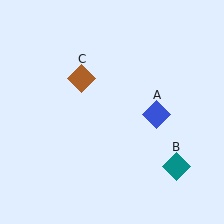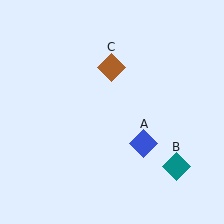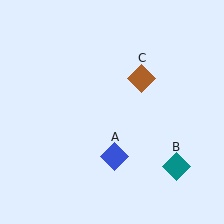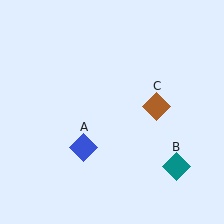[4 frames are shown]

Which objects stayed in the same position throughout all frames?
Teal diamond (object B) remained stationary.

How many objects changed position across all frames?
2 objects changed position: blue diamond (object A), brown diamond (object C).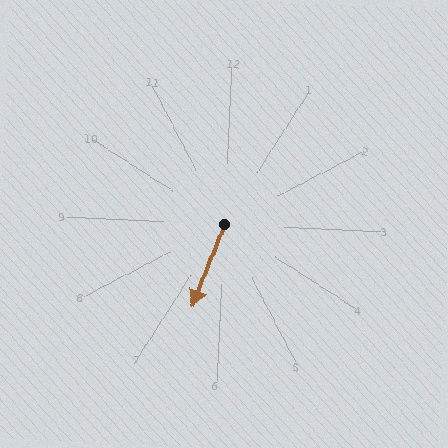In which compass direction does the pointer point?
South.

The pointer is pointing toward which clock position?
Roughly 7 o'clock.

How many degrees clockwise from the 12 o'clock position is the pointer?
Approximately 199 degrees.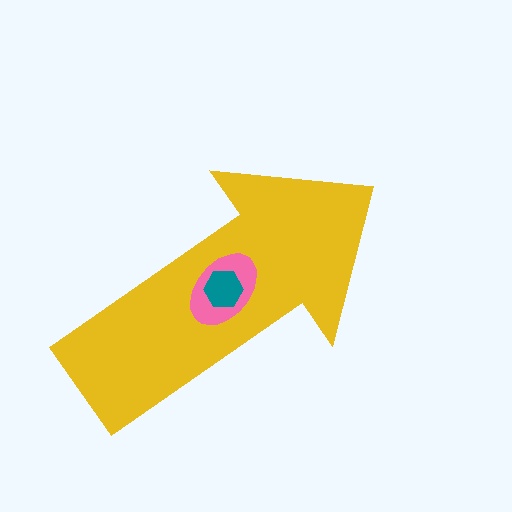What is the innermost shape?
The teal hexagon.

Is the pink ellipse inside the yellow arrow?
Yes.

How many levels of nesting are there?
3.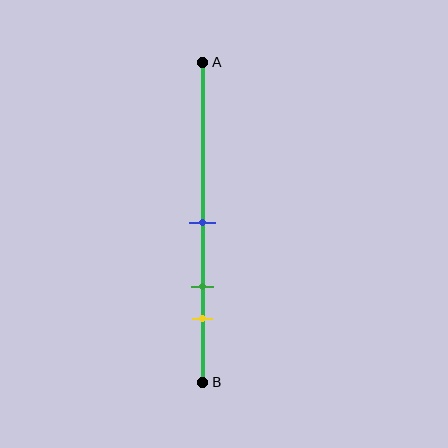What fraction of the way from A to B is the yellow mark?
The yellow mark is approximately 80% (0.8) of the way from A to B.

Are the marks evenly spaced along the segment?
Yes, the marks are approximately evenly spaced.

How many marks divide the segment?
There are 3 marks dividing the segment.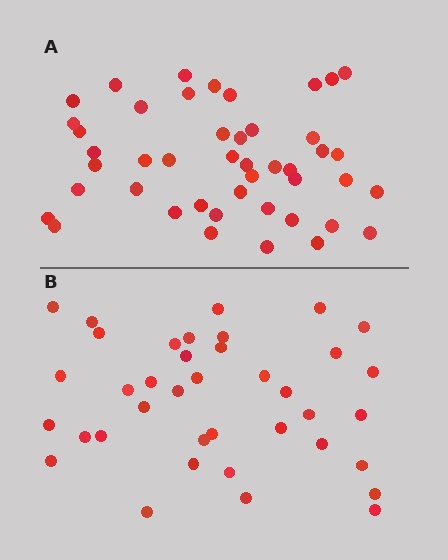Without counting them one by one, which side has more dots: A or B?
Region A (the top region) has more dots.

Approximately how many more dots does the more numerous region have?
Region A has roughly 8 or so more dots than region B.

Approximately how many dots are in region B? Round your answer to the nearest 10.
About 40 dots. (The exact count is 38, which rounds to 40.)